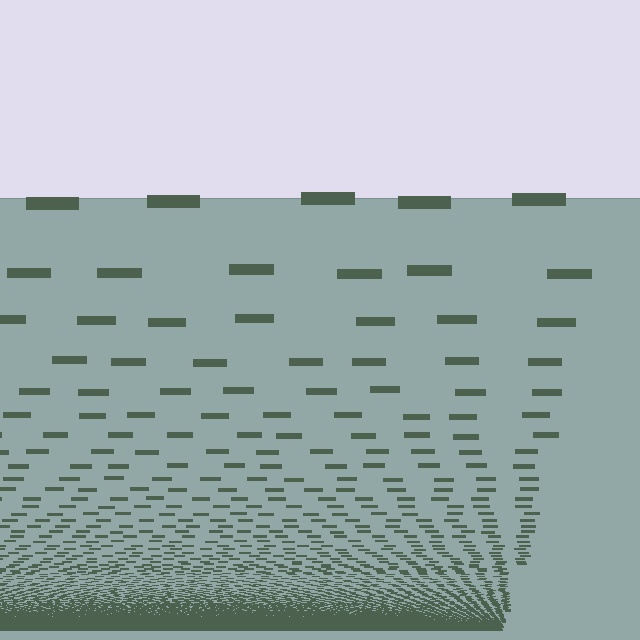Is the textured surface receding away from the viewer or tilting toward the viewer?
The surface appears to tilt toward the viewer. Texture elements get larger and sparser toward the top.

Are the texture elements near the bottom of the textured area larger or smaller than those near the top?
Smaller. The gradient is inverted — elements near the bottom are smaller and denser.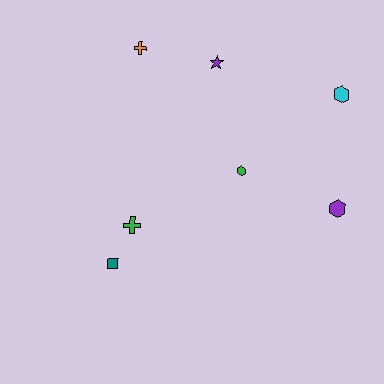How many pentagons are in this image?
There are no pentagons.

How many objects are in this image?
There are 7 objects.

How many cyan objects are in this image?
There is 1 cyan object.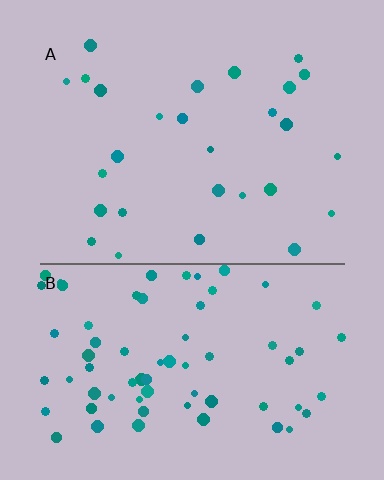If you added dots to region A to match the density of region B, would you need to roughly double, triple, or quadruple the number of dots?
Approximately triple.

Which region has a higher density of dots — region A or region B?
B (the bottom).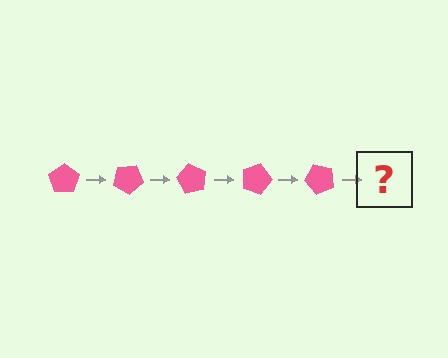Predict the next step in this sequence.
The next step is a pink pentagon rotated 150 degrees.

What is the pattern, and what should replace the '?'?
The pattern is that the pentagon rotates 30 degrees each step. The '?' should be a pink pentagon rotated 150 degrees.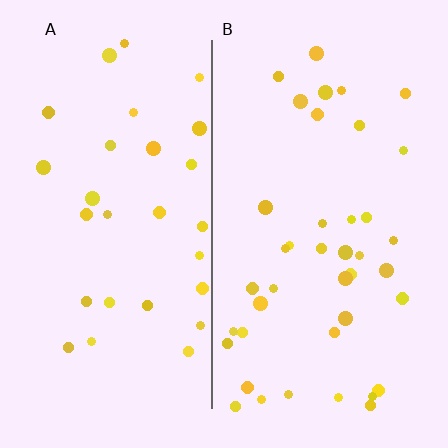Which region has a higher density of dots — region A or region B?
B (the right).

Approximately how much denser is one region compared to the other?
Approximately 1.4× — region B over region A.